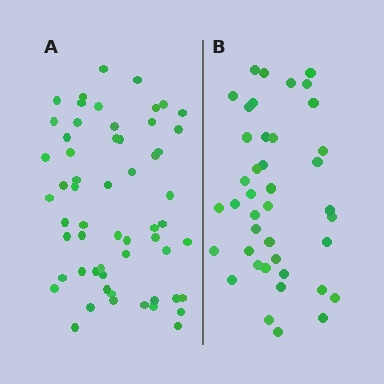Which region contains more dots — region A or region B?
Region A (the left region) has more dots.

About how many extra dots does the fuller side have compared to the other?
Region A has approximately 15 more dots than region B.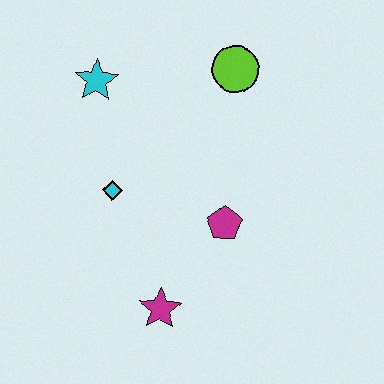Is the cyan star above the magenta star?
Yes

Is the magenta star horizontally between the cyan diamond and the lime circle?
Yes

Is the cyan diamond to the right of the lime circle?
No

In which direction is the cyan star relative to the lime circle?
The cyan star is to the left of the lime circle.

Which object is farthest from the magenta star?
The lime circle is farthest from the magenta star.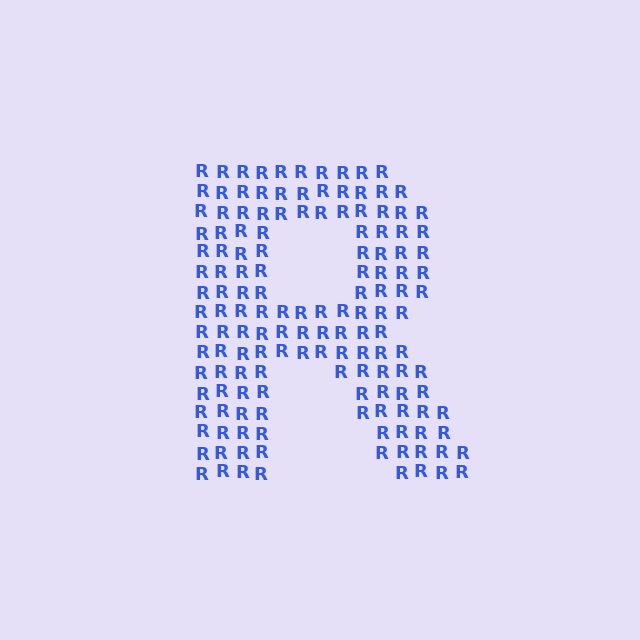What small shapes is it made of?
It is made of small letter R's.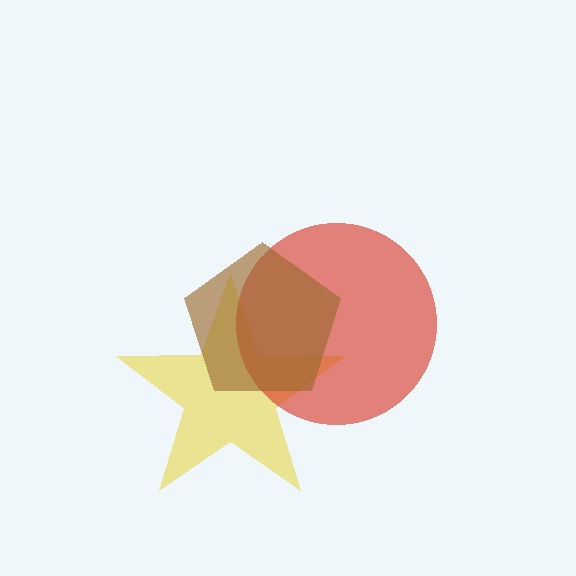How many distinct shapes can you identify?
There are 3 distinct shapes: a yellow star, a red circle, a brown pentagon.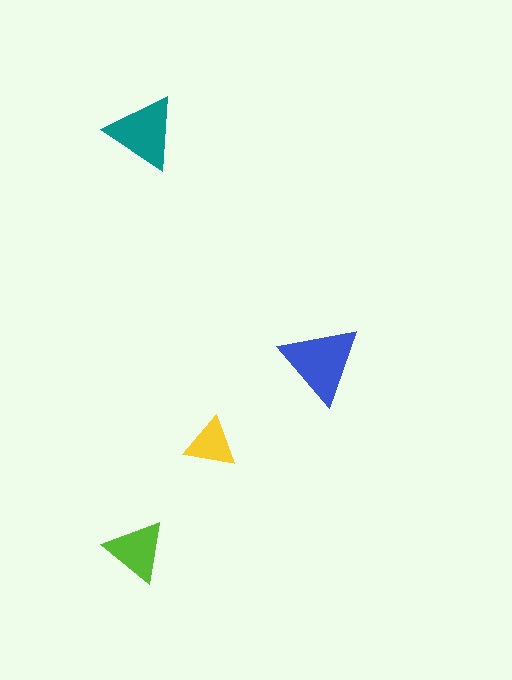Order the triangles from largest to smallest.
the blue one, the teal one, the lime one, the yellow one.